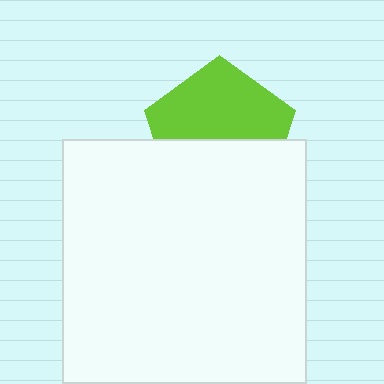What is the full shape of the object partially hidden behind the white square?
The partially hidden object is a lime pentagon.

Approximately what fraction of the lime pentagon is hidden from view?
Roughly 45% of the lime pentagon is hidden behind the white square.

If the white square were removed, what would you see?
You would see the complete lime pentagon.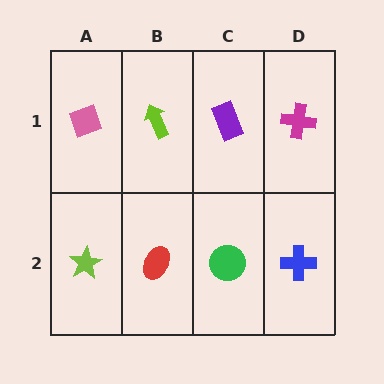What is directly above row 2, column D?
A magenta cross.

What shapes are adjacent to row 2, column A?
A pink diamond (row 1, column A), a red ellipse (row 2, column B).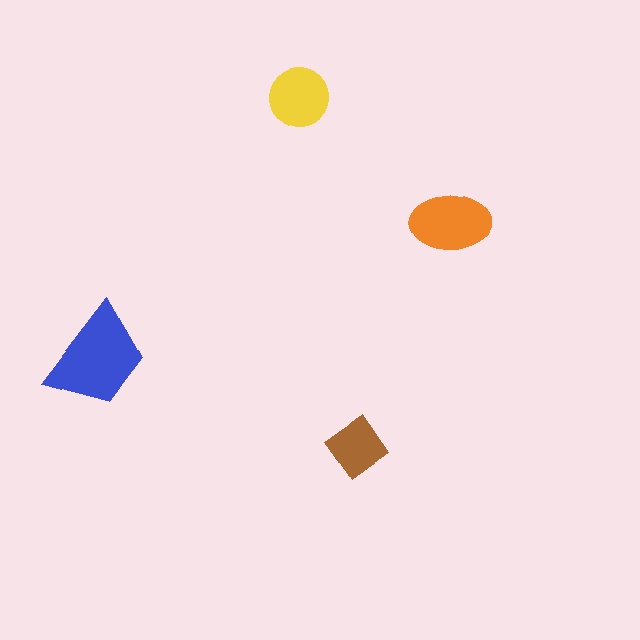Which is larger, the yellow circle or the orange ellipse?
The orange ellipse.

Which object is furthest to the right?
The orange ellipse is rightmost.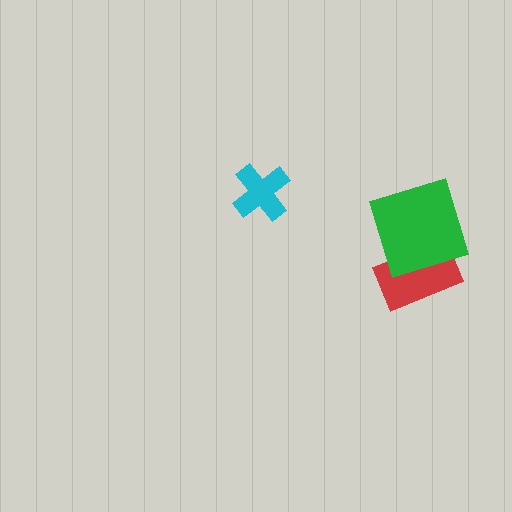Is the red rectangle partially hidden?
Yes, it is partially covered by another shape.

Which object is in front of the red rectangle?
The green square is in front of the red rectangle.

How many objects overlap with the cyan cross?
0 objects overlap with the cyan cross.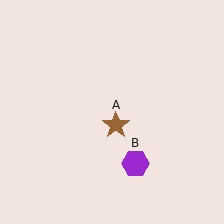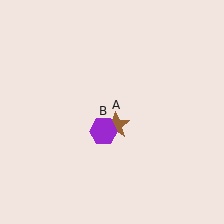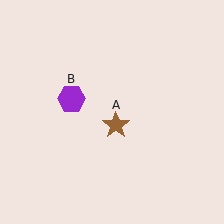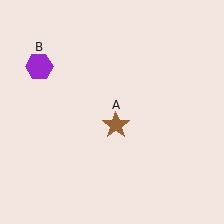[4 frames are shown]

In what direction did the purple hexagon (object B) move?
The purple hexagon (object B) moved up and to the left.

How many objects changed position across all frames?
1 object changed position: purple hexagon (object B).